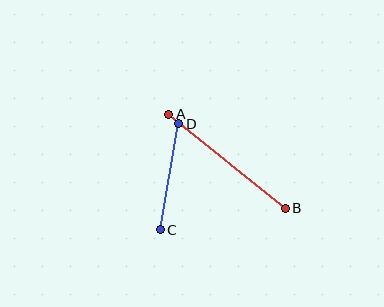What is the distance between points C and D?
The distance is approximately 108 pixels.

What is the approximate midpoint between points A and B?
The midpoint is at approximately (227, 161) pixels.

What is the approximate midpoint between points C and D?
The midpoint is at approximately (169, 177) pixels.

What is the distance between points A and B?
The distance is approximately 150 pixels.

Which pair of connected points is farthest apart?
Points A and B are farthest apart.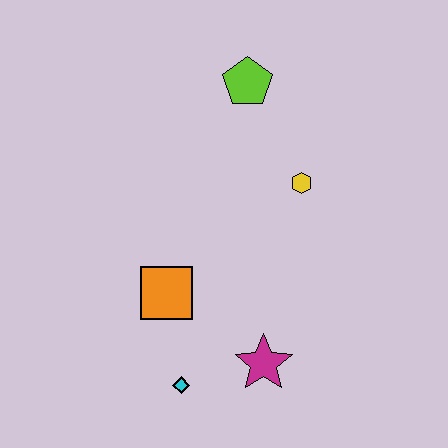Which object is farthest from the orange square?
The lime pentagon is farthest from the orange square.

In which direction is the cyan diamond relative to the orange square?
The cyan diamond is below the orange square.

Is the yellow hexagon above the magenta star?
Yes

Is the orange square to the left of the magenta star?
Yes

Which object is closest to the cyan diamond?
The magenta star is closest to the cyan diamond.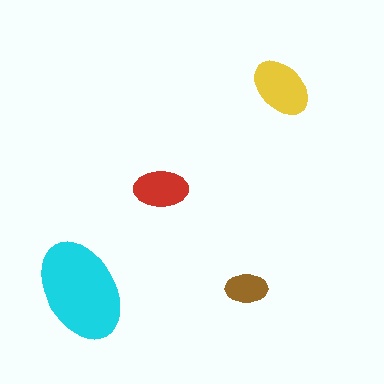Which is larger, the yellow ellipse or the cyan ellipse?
The cyan one.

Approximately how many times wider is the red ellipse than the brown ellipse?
About 1.5 times wider.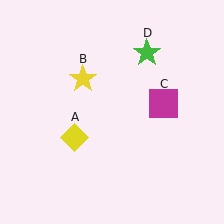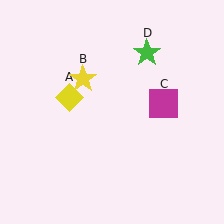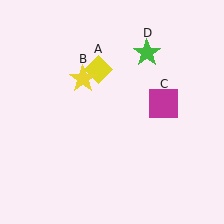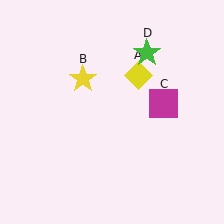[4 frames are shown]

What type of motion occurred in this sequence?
The yellow diamond (object A) rotated clockwise around the center of the scene.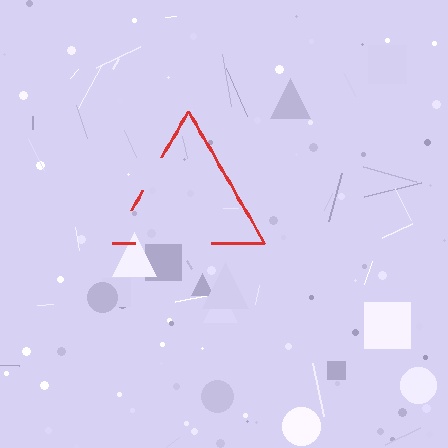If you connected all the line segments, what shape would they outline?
They would outline a triangle.